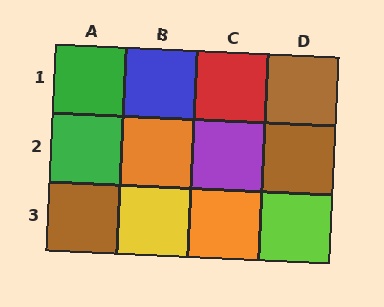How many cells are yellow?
1 cell is yellow.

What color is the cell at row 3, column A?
Brown.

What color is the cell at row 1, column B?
Blue.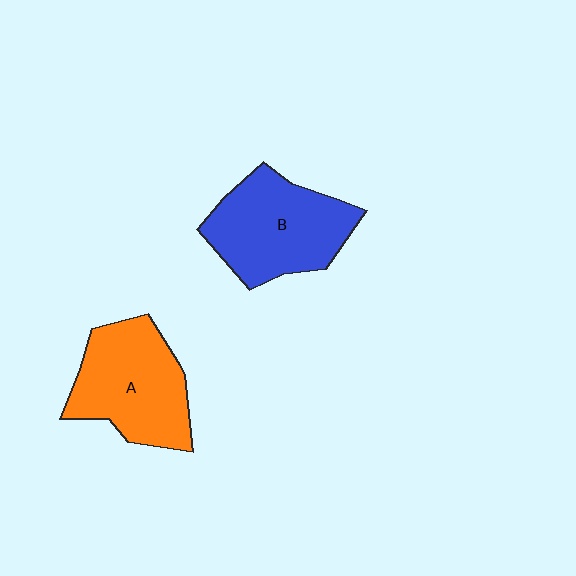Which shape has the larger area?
Shape B (blue).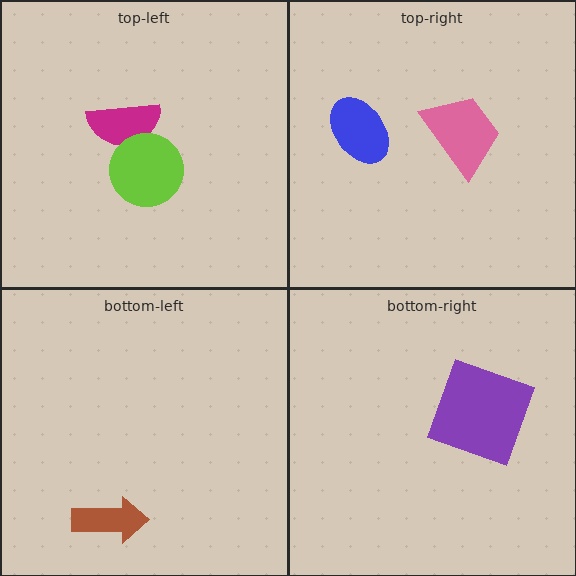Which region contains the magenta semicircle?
The top-left region.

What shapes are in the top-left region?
The magenta semicircle, the lime circle.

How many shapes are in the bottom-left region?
1.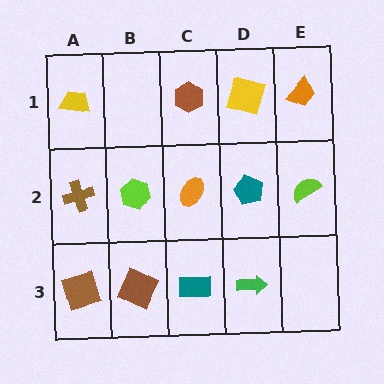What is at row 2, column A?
A brown cross.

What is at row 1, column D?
A yellow square.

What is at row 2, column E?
A lime semicircle.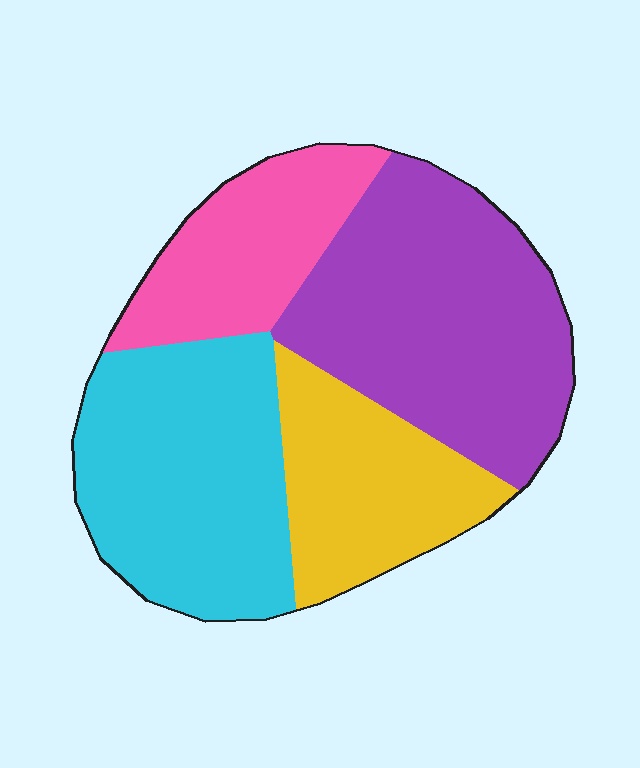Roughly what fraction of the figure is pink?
Pink takes up between a sixth and a third of the figure.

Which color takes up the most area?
Purple, at roughly 35%.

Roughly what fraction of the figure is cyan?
Cyan covers about 30% of the figure.